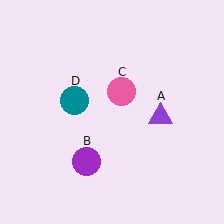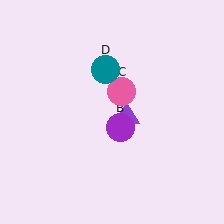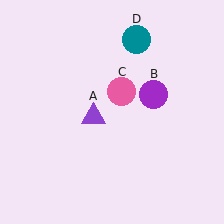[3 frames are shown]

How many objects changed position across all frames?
3 objects changed position: purple triangle (object A), purple circle (object B), teal circle (object D).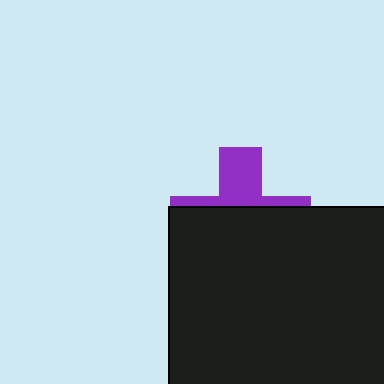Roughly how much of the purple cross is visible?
A small part of it is visible (roughly 33%).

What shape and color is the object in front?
The object in front is a black square.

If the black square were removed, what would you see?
You would see the complete purple cross.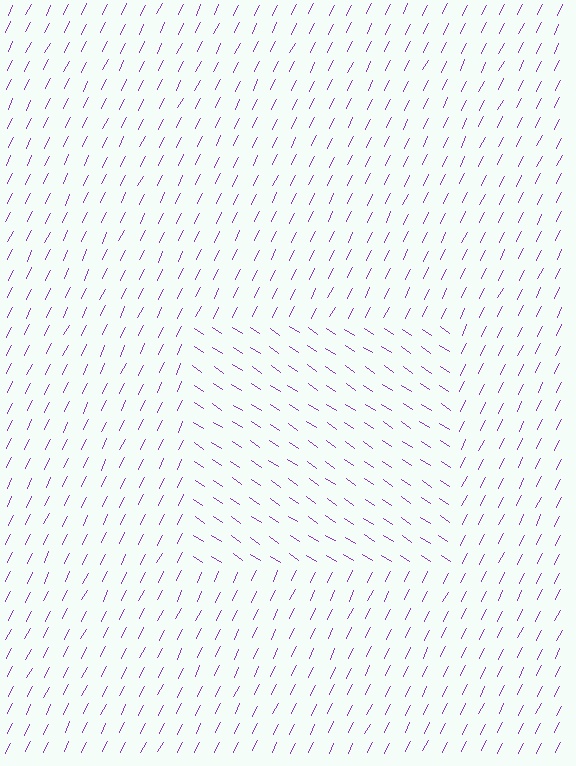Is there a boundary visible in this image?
Yes, there is a texture boundary formed by a change in line orientation.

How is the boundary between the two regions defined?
The boundary is defined purely by a change in line orientation (approximately 82 degrees difference). All lines are the same color and thickness.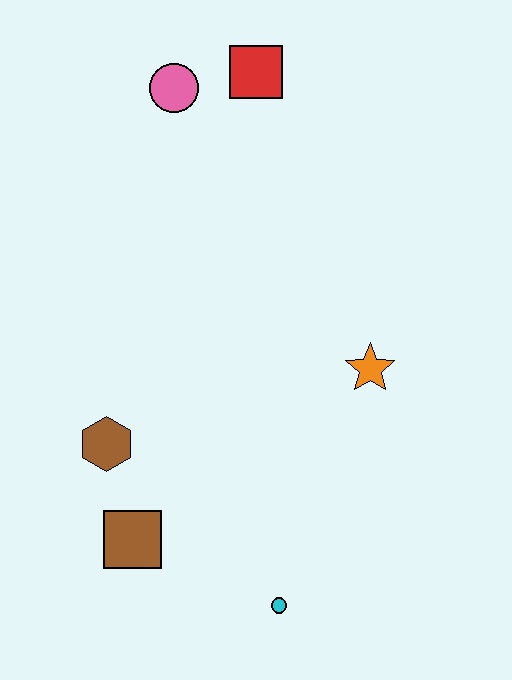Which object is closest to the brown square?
The brown hexagon is closest to the brown square.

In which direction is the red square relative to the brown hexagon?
The red square is above the brown hexagon.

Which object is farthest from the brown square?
The red square is farthest from the brown square.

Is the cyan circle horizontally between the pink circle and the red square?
No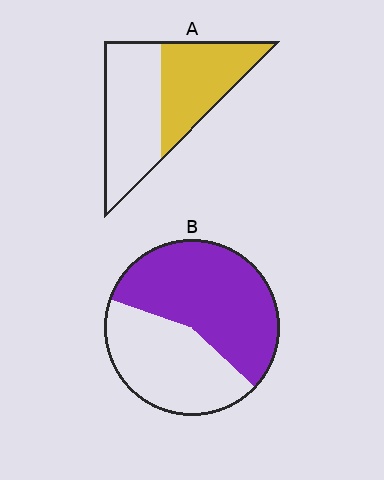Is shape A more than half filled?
No.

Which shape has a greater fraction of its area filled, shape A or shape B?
Shape B.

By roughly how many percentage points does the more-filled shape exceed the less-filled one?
By roughly 10 percentage points (B over A).